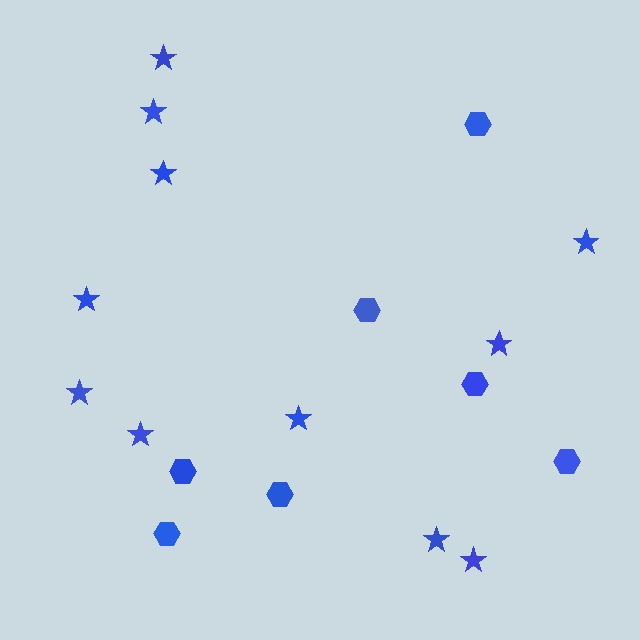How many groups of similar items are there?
There are 2 groups: one group of stars (11) and one group of hexagons (7).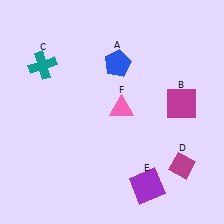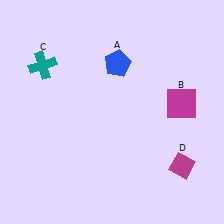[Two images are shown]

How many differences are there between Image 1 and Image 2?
There are 2 differences between the two images.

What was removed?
The purple square (E), the pink triangle (F) were removed in Image 2.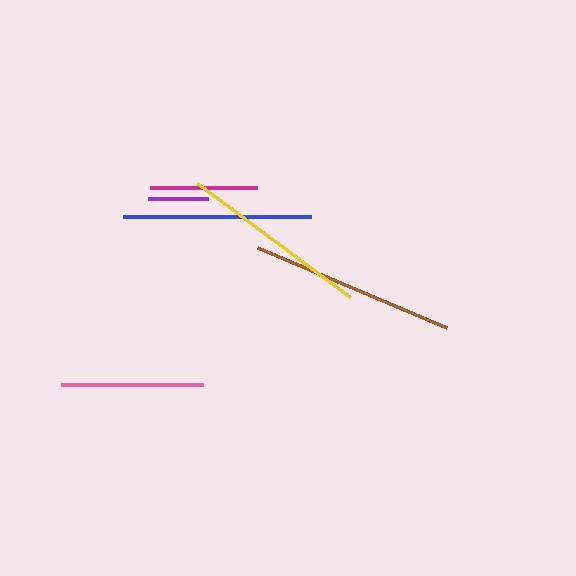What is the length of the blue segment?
The blue segment is approximately 189 pixels long.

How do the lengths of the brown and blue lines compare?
The brown and blue lines are approximately the same length.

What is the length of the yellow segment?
The yellow segment is approximately 191 pixels long.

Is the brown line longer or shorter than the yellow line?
The brown line is longer than the yellow line.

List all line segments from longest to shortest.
From longest to shortest: brown, yellow, blue, pink, magenta, purple.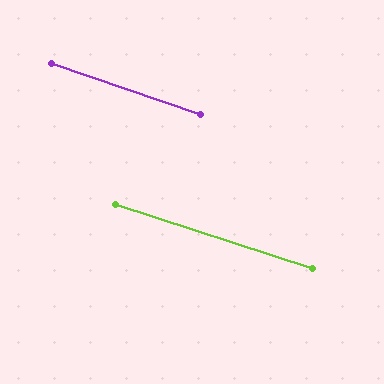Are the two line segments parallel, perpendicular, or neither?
Parallel — their directions differ by only 0.9°.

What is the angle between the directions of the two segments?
Approximately 1 degree.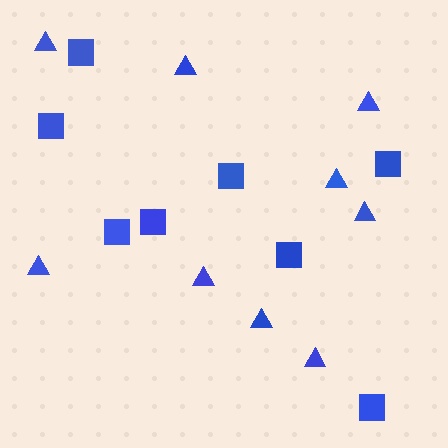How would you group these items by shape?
There are 2 groups: one group of triangles (9) and one group of squares (8).